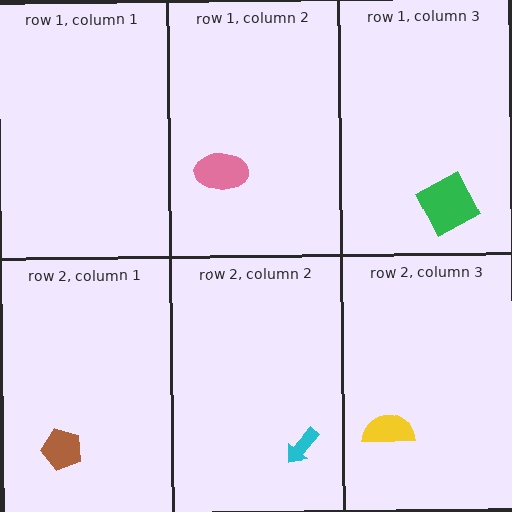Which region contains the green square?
The row 1, column 3 region.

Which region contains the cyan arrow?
The row 2, column 2 region.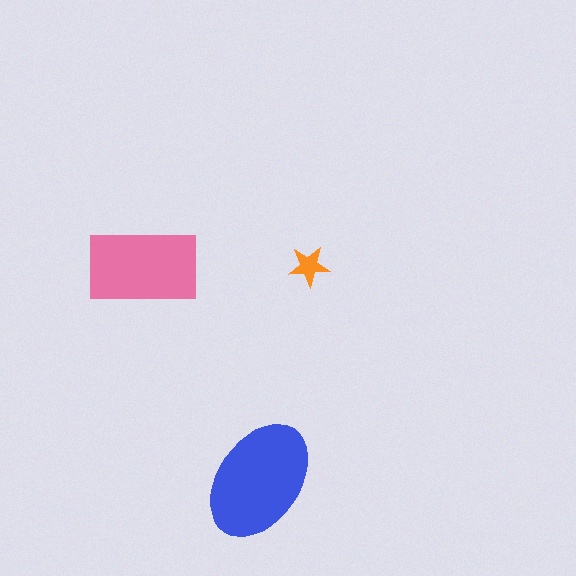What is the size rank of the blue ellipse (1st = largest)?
1st.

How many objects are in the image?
There are 3 objects in the image.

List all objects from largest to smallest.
The blue ellipse, the pink rectangle, the orange star.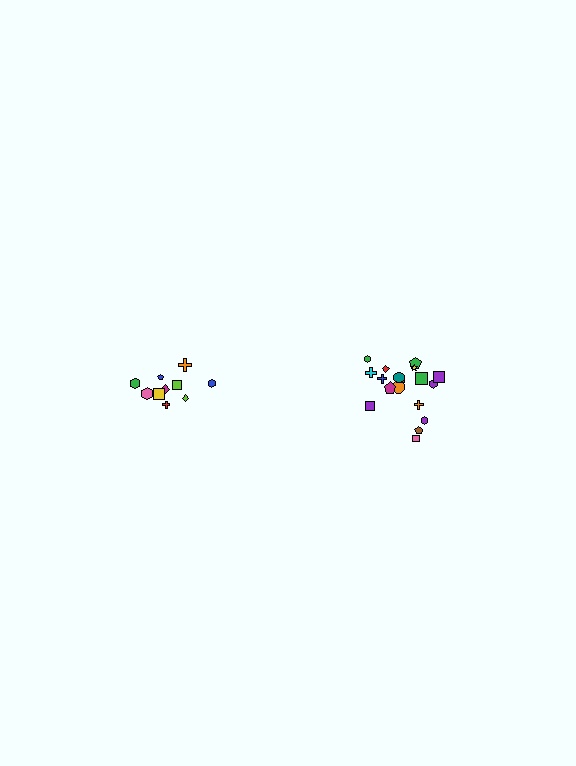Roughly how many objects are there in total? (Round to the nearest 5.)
Roughly 30 objects in total.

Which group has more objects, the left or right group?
The right group.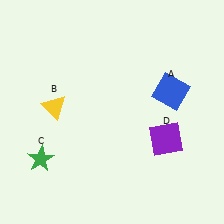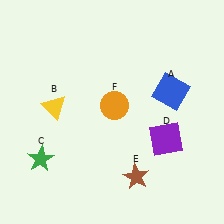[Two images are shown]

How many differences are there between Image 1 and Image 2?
There are 2 differences between the two images.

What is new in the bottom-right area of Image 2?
A brown star (E) was added in the bottom-right area of Image 2.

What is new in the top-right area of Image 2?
An orange circle (F) was added in the top-right area of Image 2.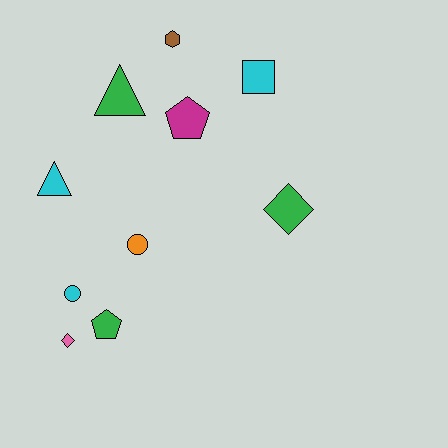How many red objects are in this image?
There are no red objects.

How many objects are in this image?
There are 10 objects.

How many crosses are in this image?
There are no crosses.